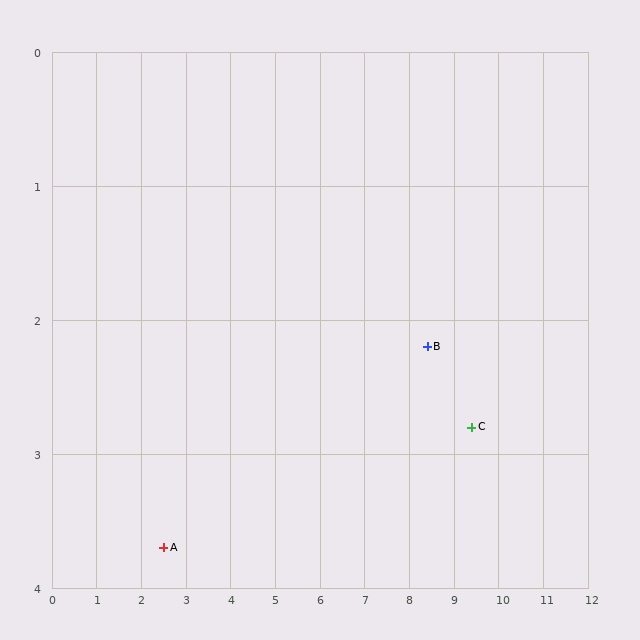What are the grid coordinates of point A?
Point A is at approximately (2.5, 3.7).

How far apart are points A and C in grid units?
Points A and C are about 7.0 grid units apart.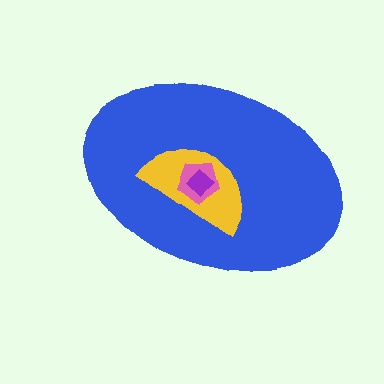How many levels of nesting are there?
4.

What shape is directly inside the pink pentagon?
The purple diamond.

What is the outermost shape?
The blue ellipse.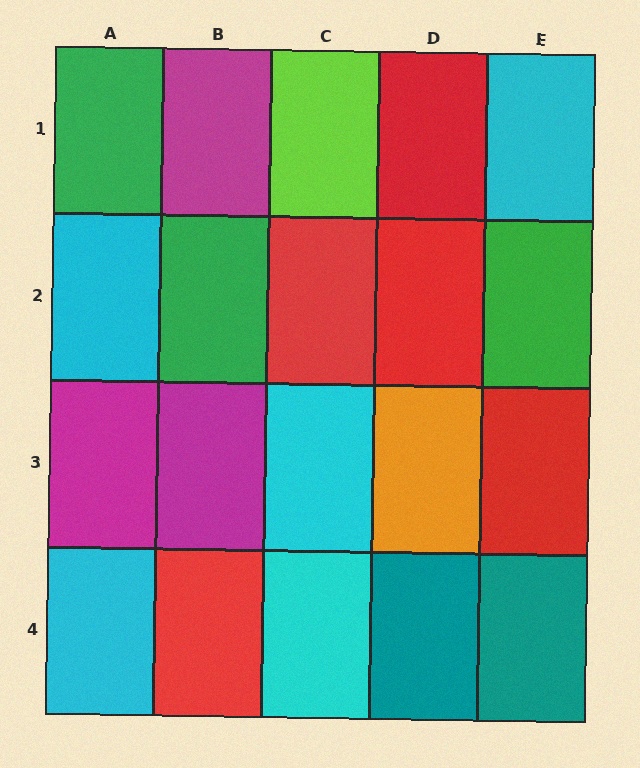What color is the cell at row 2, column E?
Green.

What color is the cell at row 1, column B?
Magenta.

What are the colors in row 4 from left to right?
Cyan, red, cyan, teal, teal.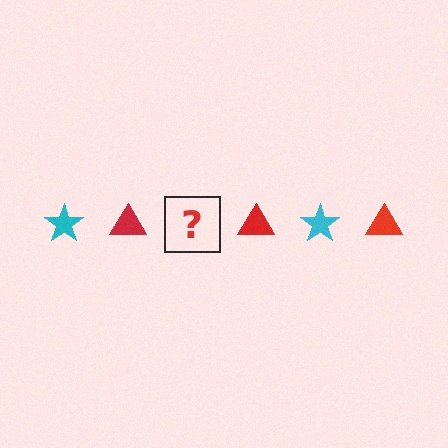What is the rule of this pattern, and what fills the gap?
The rule is that the pattern alternates between cyan star and red triangle. The gap should be filled with a cyan star.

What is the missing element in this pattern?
The missing element is a cyan star.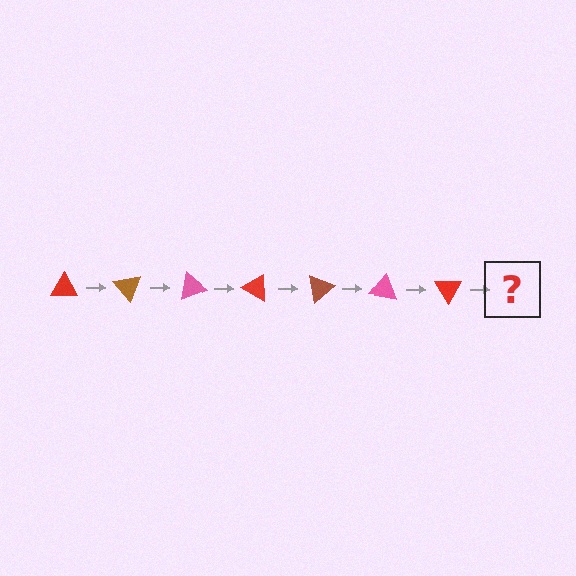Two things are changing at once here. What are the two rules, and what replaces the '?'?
The two rules are that it rotates 50 degrees each step and the color cycles through red, brown, and pink. The '?' should be a brown triangle, rotated 350 degrees from the start.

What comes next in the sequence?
The next element should be a brown triangle, rotated 350 degrees from the start.